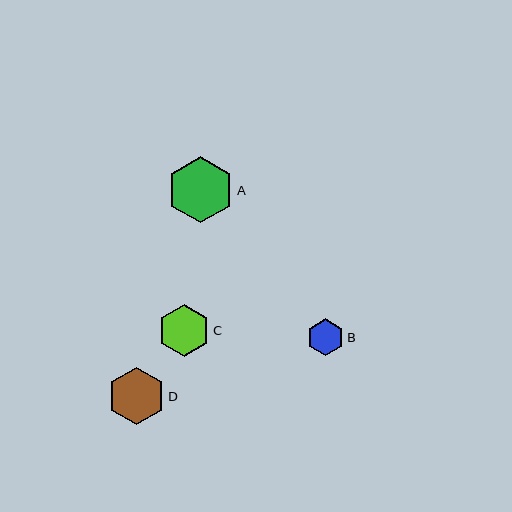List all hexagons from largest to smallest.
From largest to smallest: A, D, C, B.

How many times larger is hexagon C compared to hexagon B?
Hexagon C is approximately 1.4 times the size of hexagon B.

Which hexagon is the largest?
Hexagon A is the largest with a size of approximately 66 pixels.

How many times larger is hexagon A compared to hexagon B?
Hexagon A is approximately 1.8 times the size of hexagon B.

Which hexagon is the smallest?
Hexagon B is the smallest with a size of approximately 37 pixels.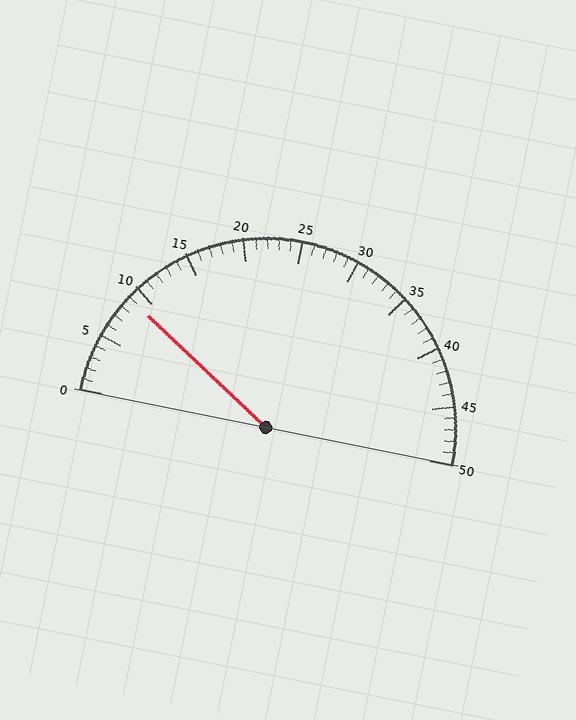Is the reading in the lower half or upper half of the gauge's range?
The reading is in the lower half of the range (0 to 50).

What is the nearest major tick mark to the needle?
The nearest major tick mark is 10.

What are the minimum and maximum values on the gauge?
The gauge ranges from 0 to 50.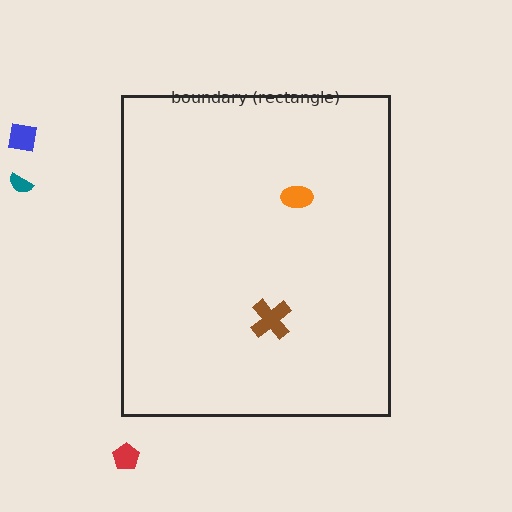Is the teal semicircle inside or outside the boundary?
Outside.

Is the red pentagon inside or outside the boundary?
Outside.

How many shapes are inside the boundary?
2 inside, 3 outside.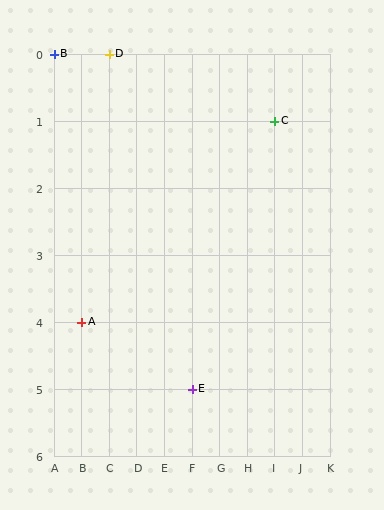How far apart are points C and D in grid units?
Points C and D are 6 columns and 1 row apart (about 6.1 grid units diagonally).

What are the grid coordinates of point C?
Point C is at grid coordinates (I, 1).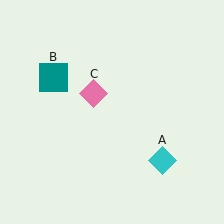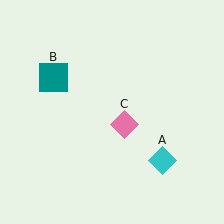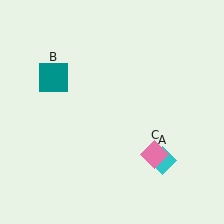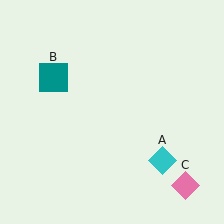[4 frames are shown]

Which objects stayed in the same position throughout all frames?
Cyan diamond (object A) and teal square (object B) remained stationary.